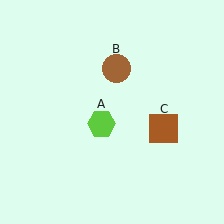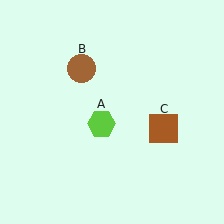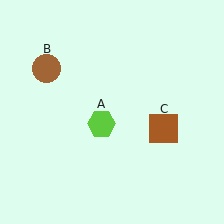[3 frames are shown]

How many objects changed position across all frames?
1 object changed position: brown circle (object B).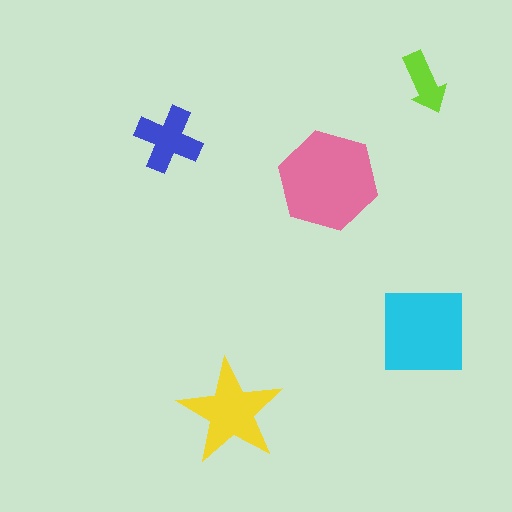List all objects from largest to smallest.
The pink hexagon, the cyan square, the yellow star, the blue cross, the lime arrow.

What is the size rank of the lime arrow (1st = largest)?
5th.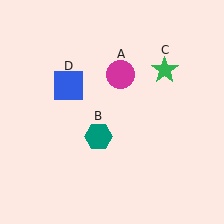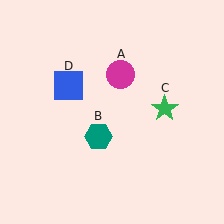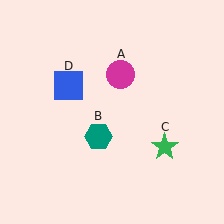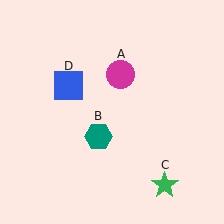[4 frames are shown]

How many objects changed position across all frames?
1 object changed position: green star (object C).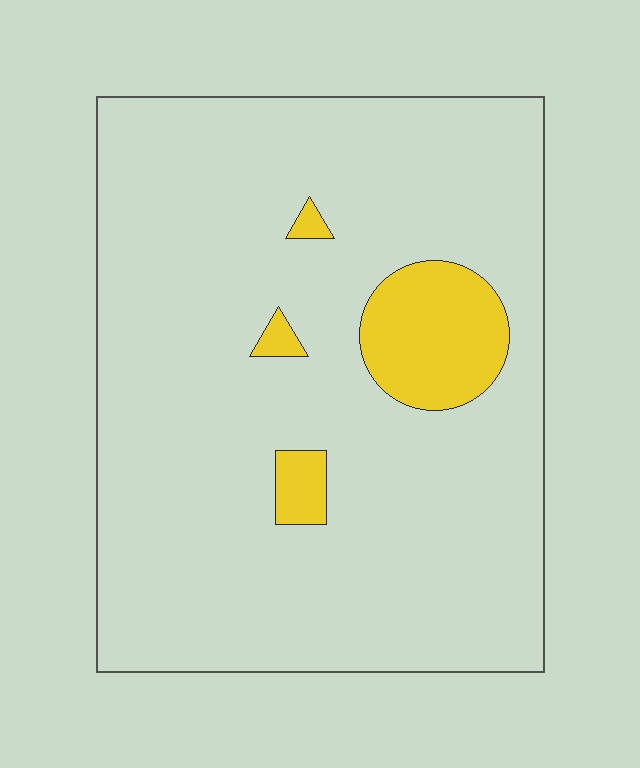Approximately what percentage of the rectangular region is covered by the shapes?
Approximately 10%.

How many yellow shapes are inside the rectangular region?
4.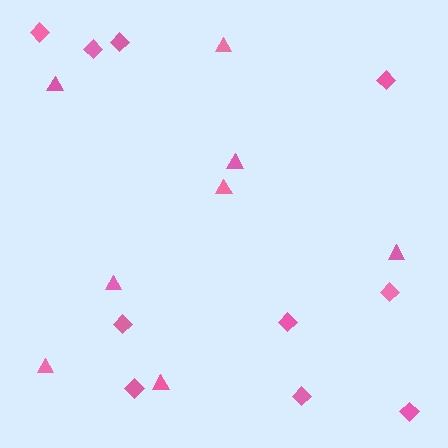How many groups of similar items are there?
There are 2 groups: one group of triangles (8) and one group of diamonds (10).